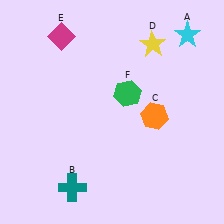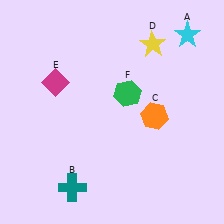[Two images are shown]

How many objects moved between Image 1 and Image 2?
1 object moved between the two images.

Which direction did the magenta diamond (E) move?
The magenta diamond (E) moved down.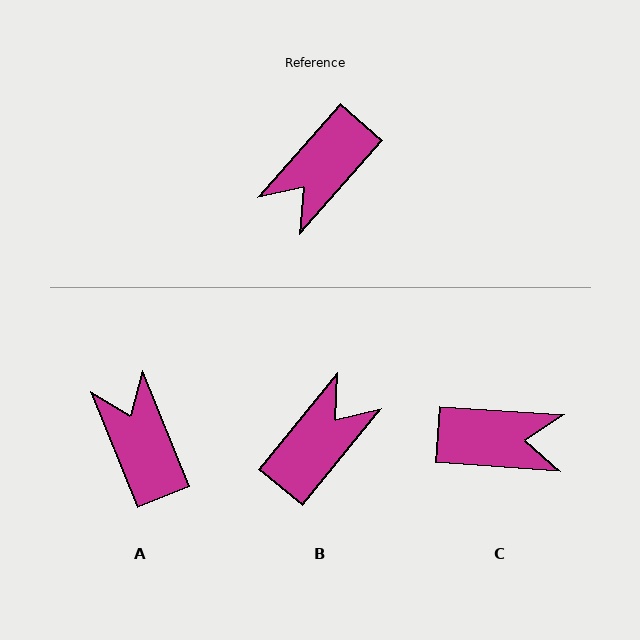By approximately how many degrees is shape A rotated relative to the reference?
Approximately 116 degrees clockwise.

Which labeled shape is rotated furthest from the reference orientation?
B, about 178 degrees away.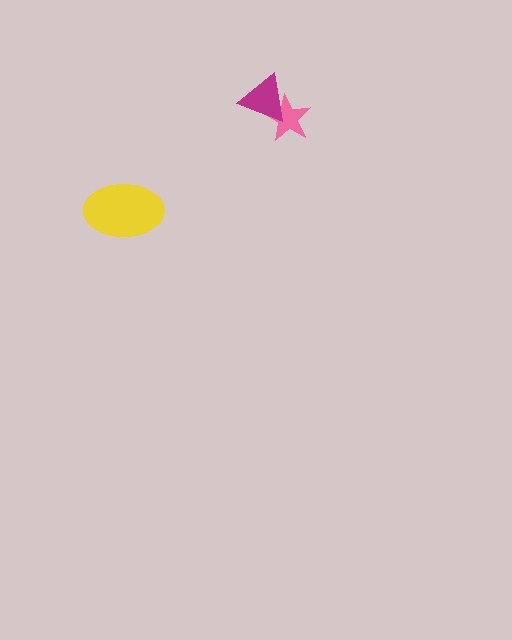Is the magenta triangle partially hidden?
No, no other shape covers it.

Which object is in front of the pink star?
The magenta triangle is in front of the pink star.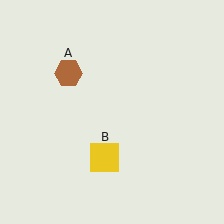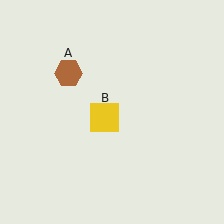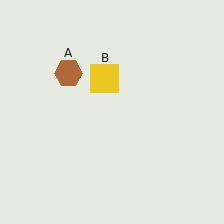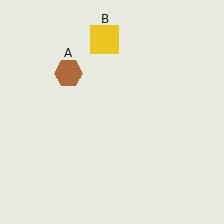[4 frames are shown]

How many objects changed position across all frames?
1 object changed position: yellow square (object B).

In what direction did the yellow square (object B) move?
The yellow square (object B) moved up.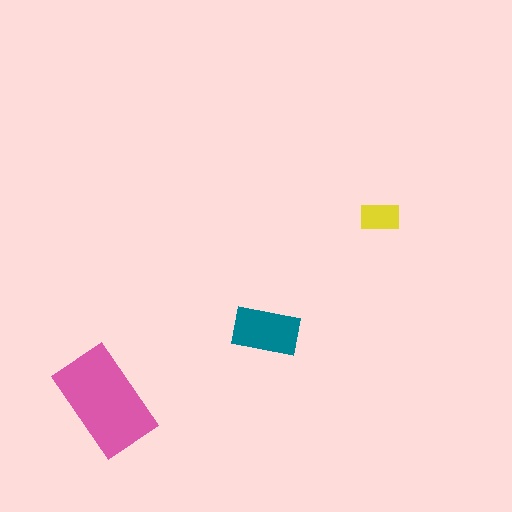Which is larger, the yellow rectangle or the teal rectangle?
The teal one.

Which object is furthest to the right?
The yellow rectangle is rightmost.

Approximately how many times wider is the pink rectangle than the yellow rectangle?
About 2.5 times wider.